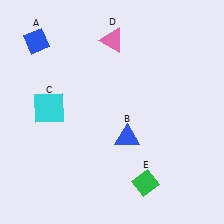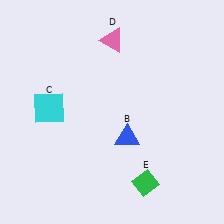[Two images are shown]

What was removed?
The blue diamond (A) was removed in Image 2.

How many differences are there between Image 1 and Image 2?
There is 1 difference between the two images.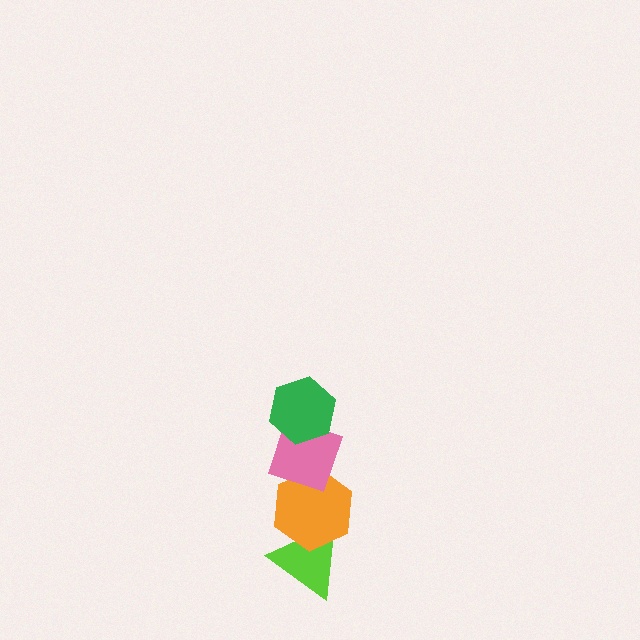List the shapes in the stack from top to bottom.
From top to bottom: the green hexagon, the pink diamond, the orange hexagon, the lime triangle.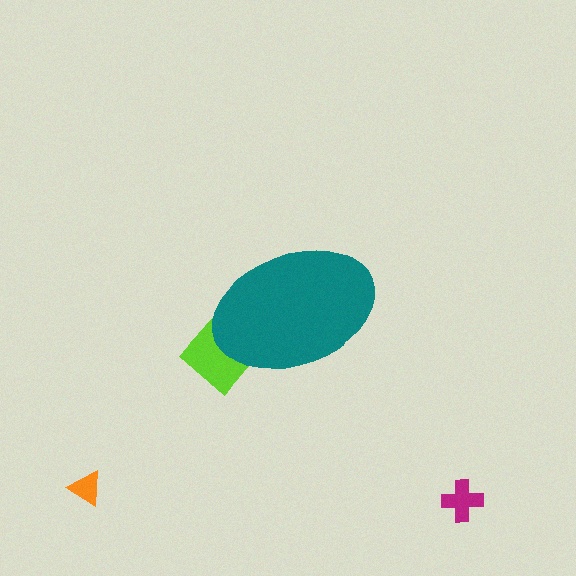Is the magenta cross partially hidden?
No, the magenta cross is fully visible.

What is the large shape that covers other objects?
A teal ellipse.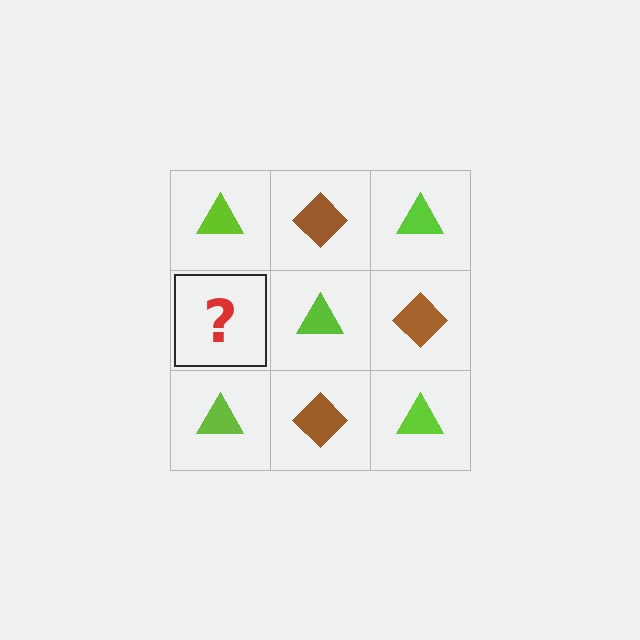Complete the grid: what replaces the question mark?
The question mark should be replaced with a brown diamond.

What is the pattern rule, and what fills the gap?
The rule is that it alternates lime triangle and brown diamond in a checkerboard pattern. The gap should be filled with a brown diamond.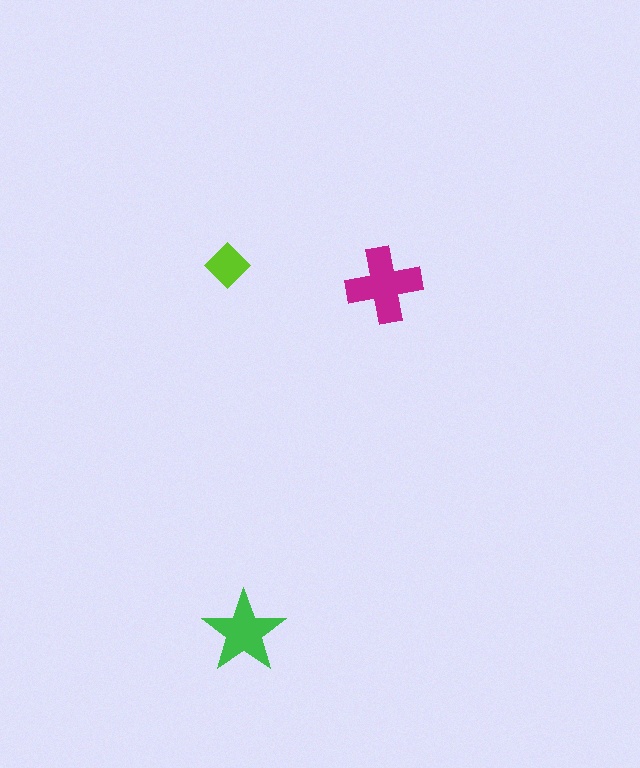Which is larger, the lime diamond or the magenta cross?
The magenta cross.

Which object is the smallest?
The lime diamond.